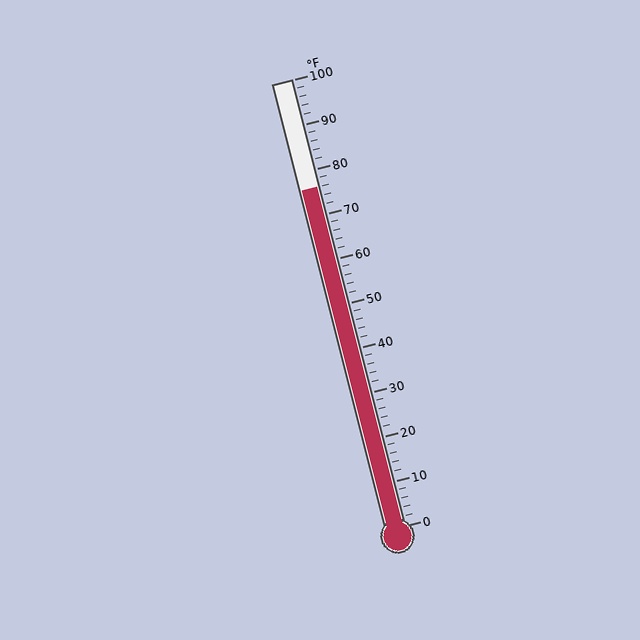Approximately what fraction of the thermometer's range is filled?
The thermometer is filled to approximately 75% of its range.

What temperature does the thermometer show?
The thermometer shows approximately 76°F.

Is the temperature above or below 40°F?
The temperature is above 40°F.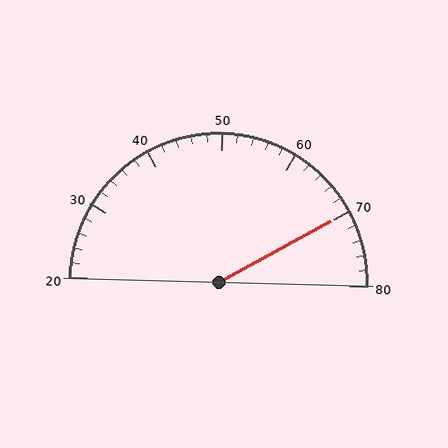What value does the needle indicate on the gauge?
The needle indicates approximately 70.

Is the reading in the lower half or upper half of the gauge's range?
The reading is in the upper half of the range (20 to 80).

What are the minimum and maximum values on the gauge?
The gauge ranges from 20 to 80.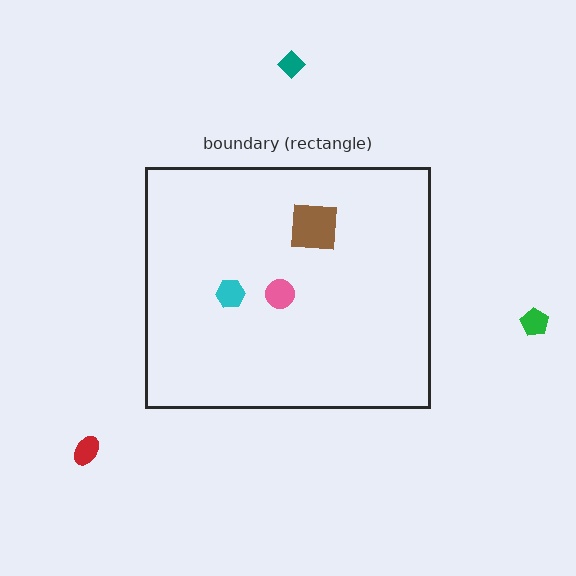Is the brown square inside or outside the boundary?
Inside.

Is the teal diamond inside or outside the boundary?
Outside.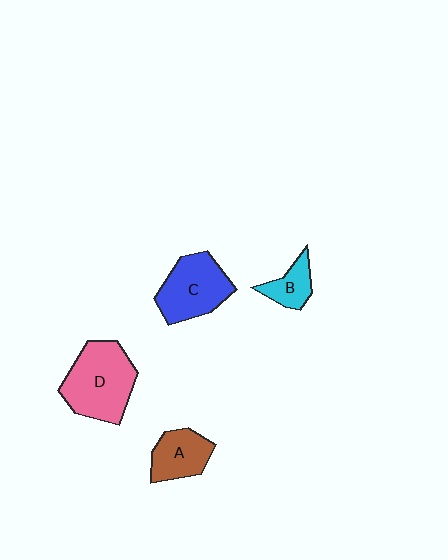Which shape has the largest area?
Shape D (pink).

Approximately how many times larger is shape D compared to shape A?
Approximately 1.8 times.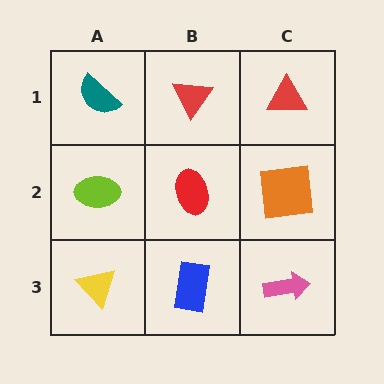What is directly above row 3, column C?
An orange square.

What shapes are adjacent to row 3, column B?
A red ellipse (row 2, column B), a yellow triangle (row 3, column A), a pink arrow (row 3, column C).